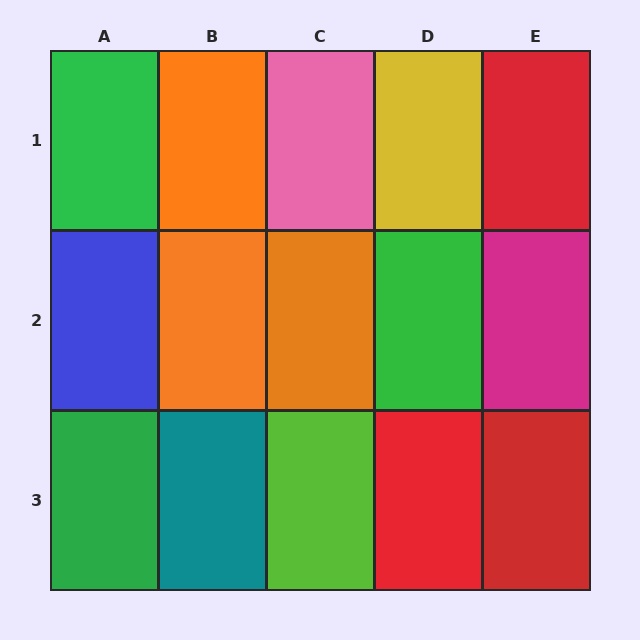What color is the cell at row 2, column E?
Magenta.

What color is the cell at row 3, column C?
Lime.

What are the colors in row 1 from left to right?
Green, orange, pink, yellow, red.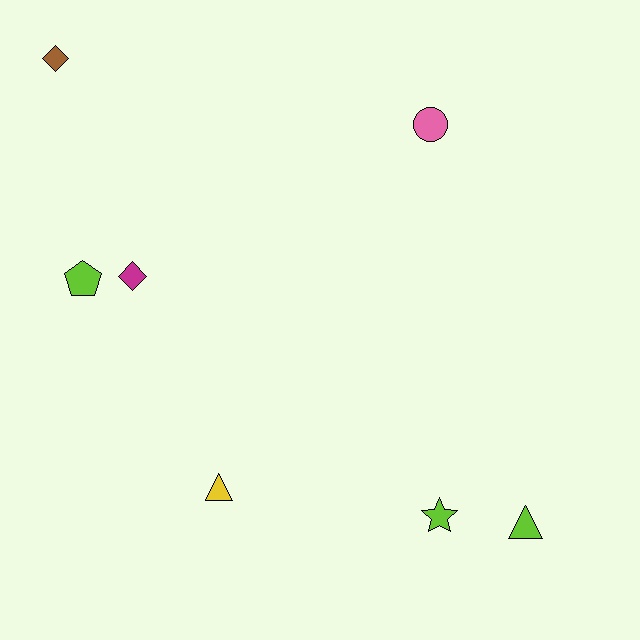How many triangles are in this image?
There are 2 triangles.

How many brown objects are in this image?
There is 1 brown object.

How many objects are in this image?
There are 7 objects.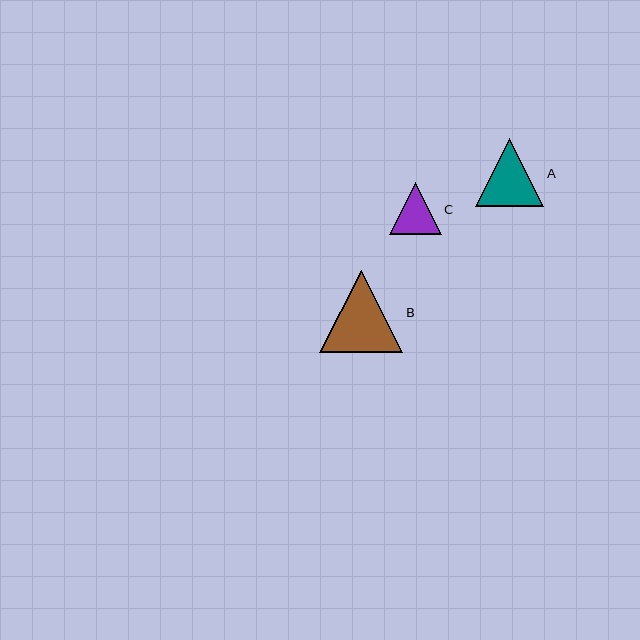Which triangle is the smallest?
Triangle C is the smallest with a size of approximately 52 pixels.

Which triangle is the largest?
Triangle B is the largest with a size of approximately 83 pixels.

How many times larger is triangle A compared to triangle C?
Triangle A is approximately 1.3 times the size of triangle C.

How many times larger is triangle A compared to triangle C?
Triangle A is approximately 1.3 times the size of triangle C.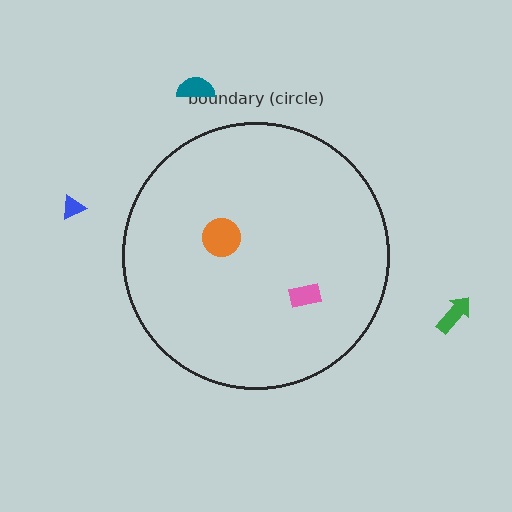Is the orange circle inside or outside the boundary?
Inside.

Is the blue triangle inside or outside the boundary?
Outside.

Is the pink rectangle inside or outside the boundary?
Inside.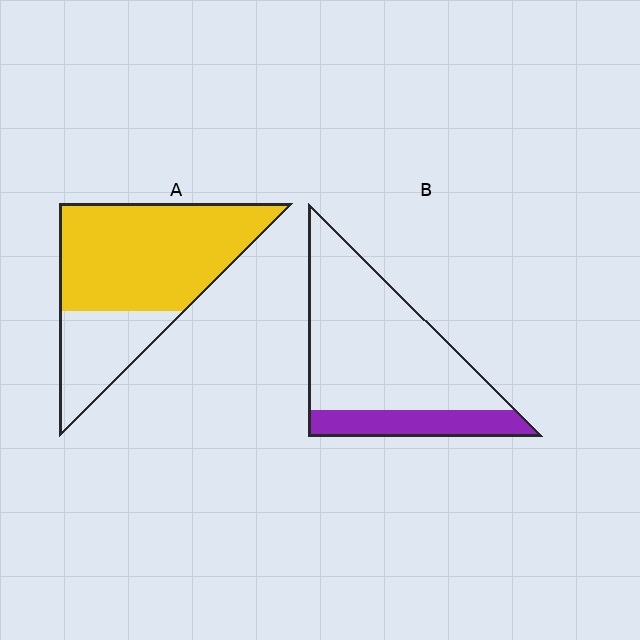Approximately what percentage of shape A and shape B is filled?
A is approximately 70% and B is approximately 20%.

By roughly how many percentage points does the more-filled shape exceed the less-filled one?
By roughly 50 percentage points (A over B).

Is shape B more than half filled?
No.